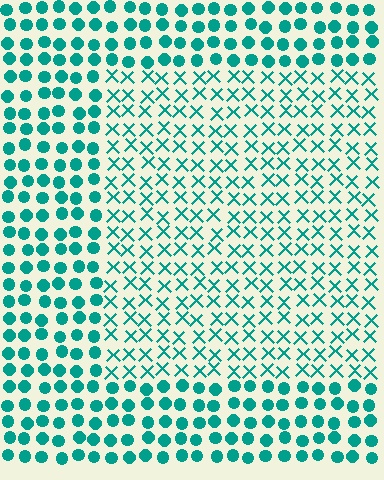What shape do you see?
I see a rectangle.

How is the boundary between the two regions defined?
The boundary is defined by a change in element shape: X marks inside vs. circles outside. All elements share the same color and spacing.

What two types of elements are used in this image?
The image uses X marks inside the rectangle region and circles outside it.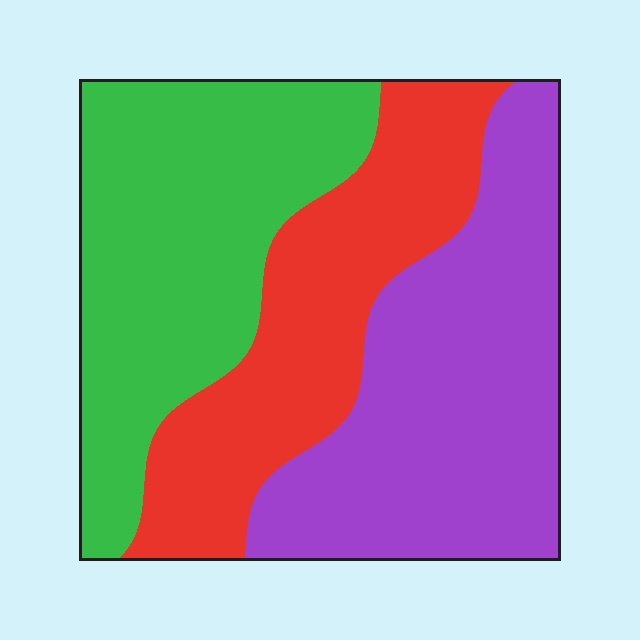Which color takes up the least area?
Red, at roughly 30%.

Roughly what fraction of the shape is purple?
Purple takes up between a quarter and a half of the shape.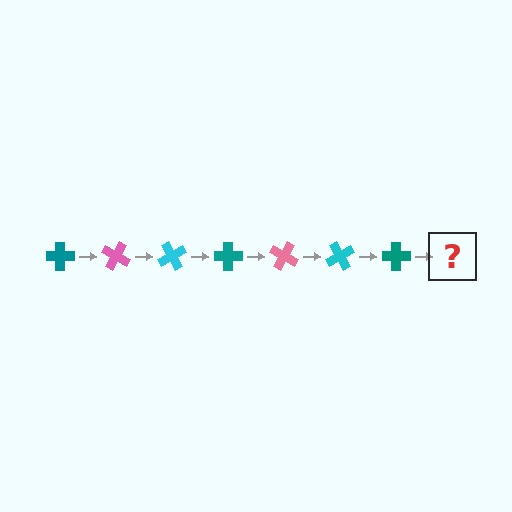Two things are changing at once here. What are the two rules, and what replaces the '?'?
The two rules are that it rotates 30 degrees each step and the color cycles through teal, pink, and cyan. The '?' should be a pink cross, rotated 210 degrees from the start.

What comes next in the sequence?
The next element should be a pink cross, rotated 210 degrees from the start.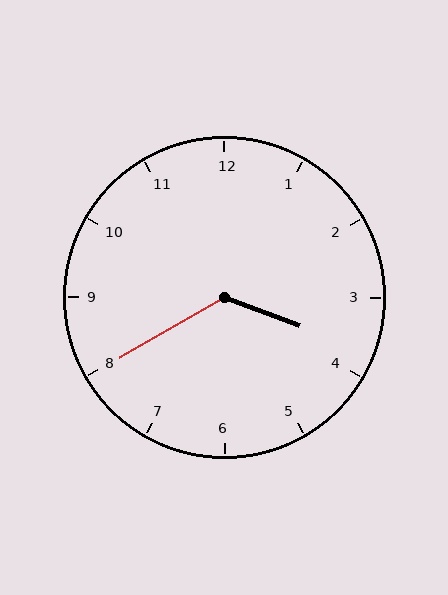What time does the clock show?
3:40.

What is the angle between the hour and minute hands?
Approximately 130 degrees.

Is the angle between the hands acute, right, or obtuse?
It is obtuse.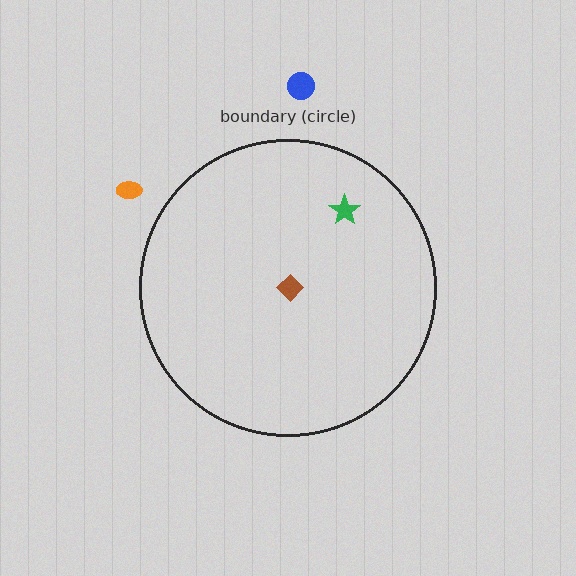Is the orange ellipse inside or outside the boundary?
Outside.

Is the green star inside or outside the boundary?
Inside.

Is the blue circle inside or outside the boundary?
Outside.